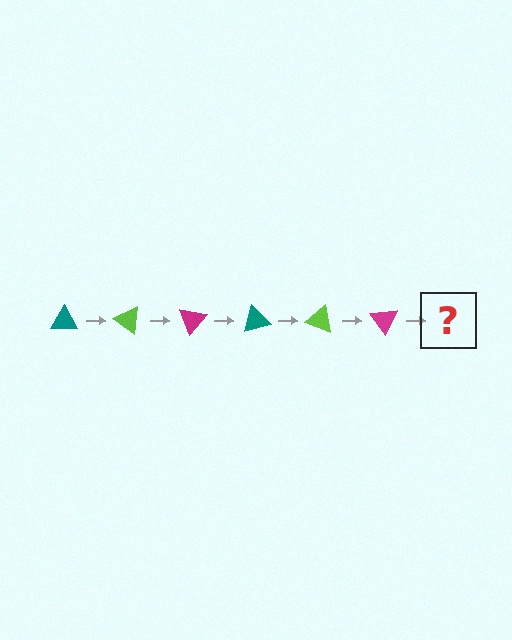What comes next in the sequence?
The next element should be a teal triangle, rotated 210 degrees from the start.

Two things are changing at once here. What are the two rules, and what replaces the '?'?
The two rules are that it rotates 35 degrees each step and the color cycles through teal, lime, and magenta. The '?' should be a teal triangle, rotated 210 degrees from the start.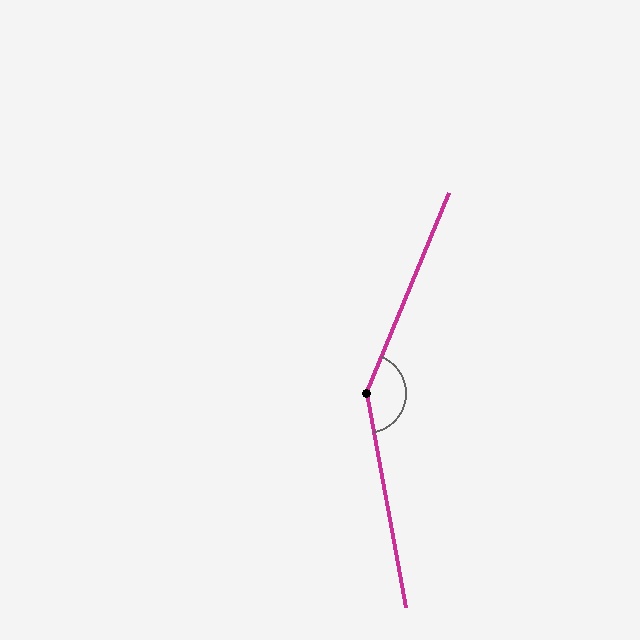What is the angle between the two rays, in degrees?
Approximately 147 degrees.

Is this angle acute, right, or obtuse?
It is obtuse.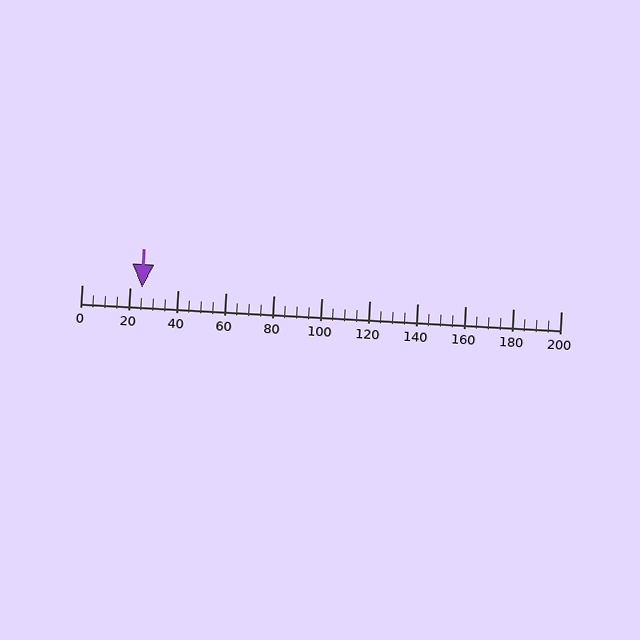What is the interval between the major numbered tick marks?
The major tick marks are spaced 20 units apart.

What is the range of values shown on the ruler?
The ruler shows values from 0 to 200.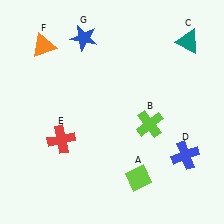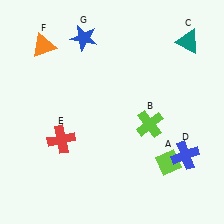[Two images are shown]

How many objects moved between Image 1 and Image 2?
1 object moved between the two images.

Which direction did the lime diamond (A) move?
The lime diamond (A) moved right.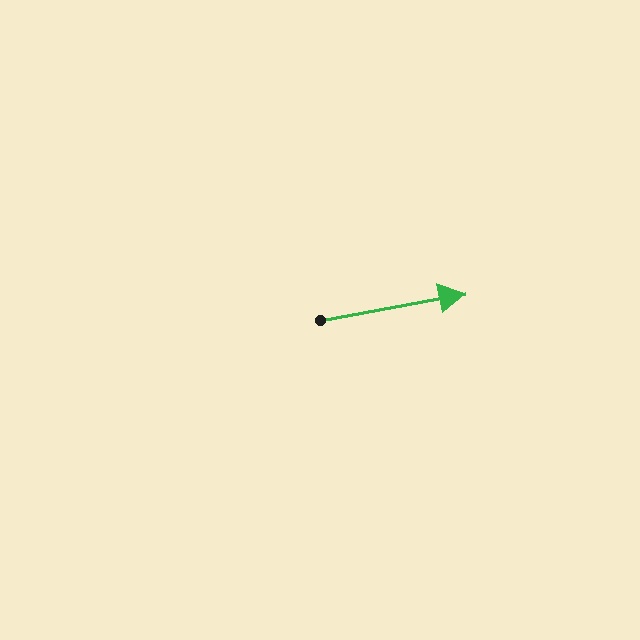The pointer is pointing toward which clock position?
Roughly 3 o'clock.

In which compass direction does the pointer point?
East.